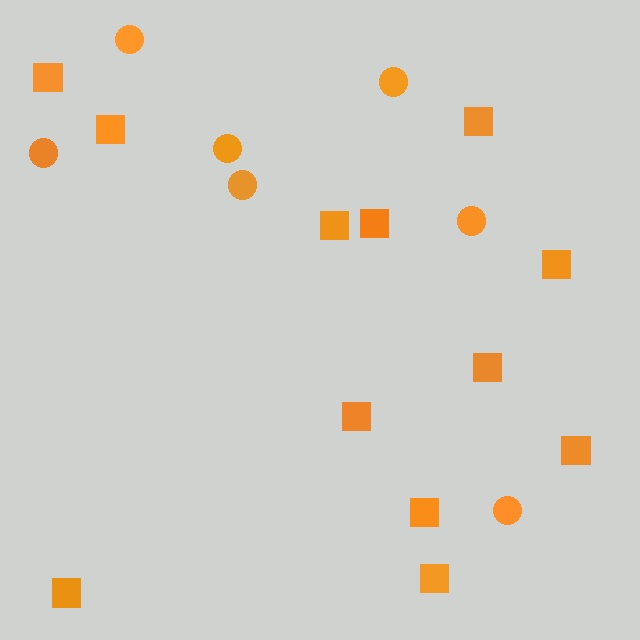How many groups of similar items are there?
There are 2 groups: one group of circles (7) and one group of squares (12).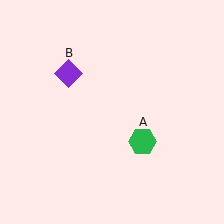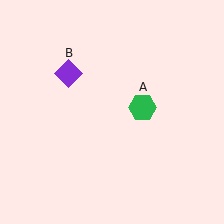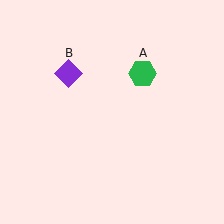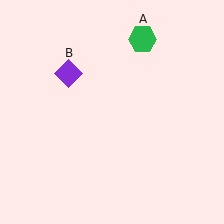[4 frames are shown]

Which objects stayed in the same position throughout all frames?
Purple diamond (object B) remained stationary.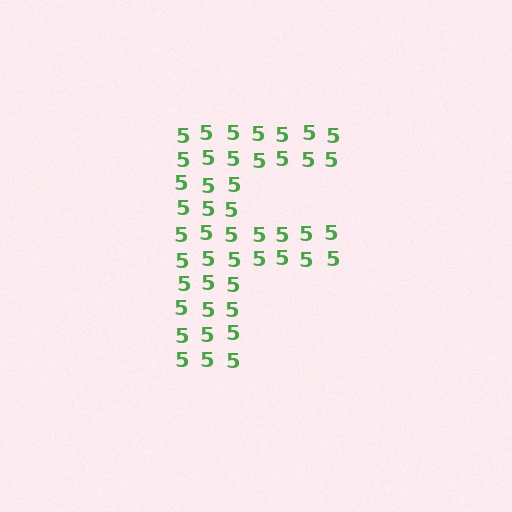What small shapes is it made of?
It is made of small digit 5's.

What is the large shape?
The large shape is the letter F.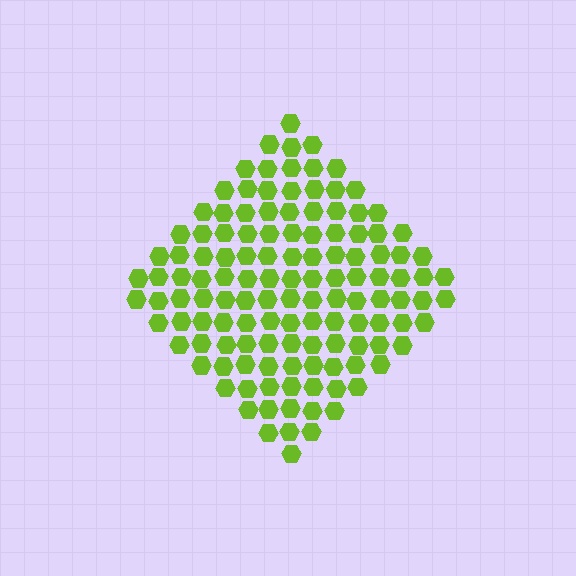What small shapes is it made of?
It is made of small hexagons.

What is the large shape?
The large shape is a diamond.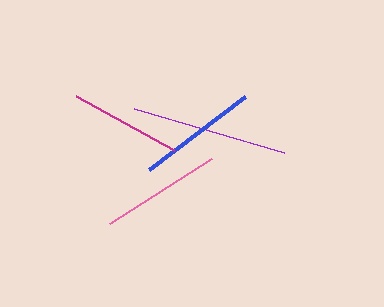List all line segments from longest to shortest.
From longest to shortest: purple, pink, blue, magenta.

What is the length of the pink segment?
The pink segment is approximately 121 pixels long.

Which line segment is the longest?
The purple line is the longest at approximately 156 pixels.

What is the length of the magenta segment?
The magenta segment is approximately 112 pixels long.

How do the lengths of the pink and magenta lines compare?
The pink and magenta lines are approximately the same length.